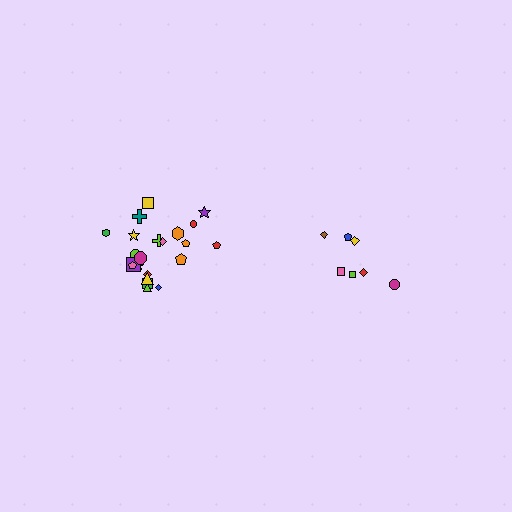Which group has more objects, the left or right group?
The left group.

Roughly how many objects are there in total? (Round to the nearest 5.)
Roughly 30 objects in total.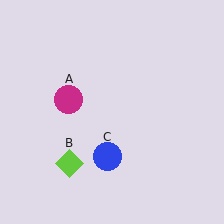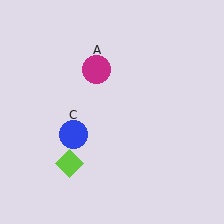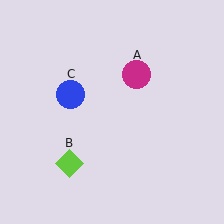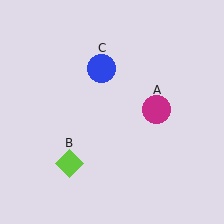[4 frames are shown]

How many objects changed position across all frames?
2 objects changed position: magenta circle (object A), blue circle (object C).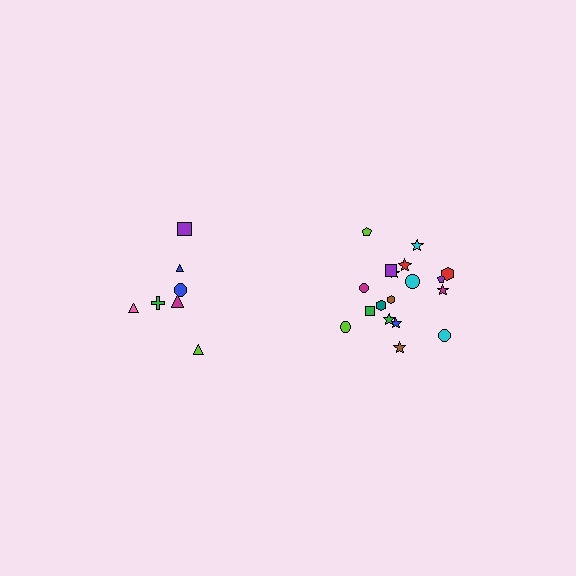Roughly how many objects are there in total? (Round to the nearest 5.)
Roughly 25 objects in total.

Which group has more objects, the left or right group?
The right group.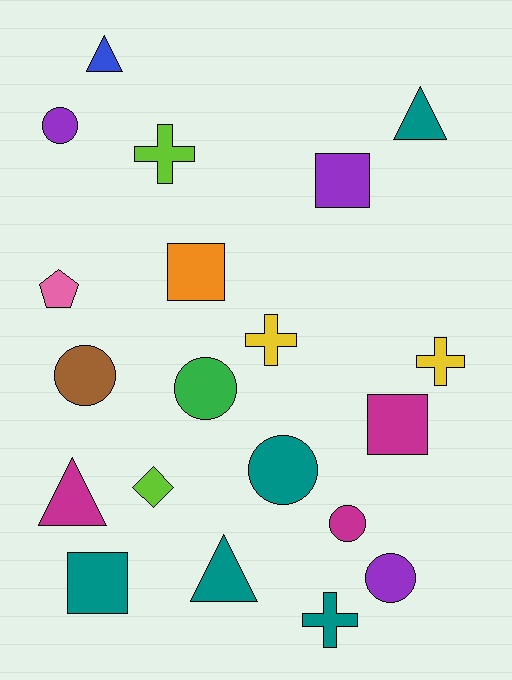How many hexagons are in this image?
There are no hexagons.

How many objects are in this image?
There are 20 objects.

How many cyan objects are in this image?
There are no cyan objects.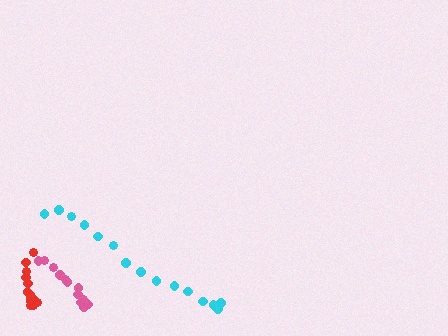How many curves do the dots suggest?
There are 3 distinct paths.